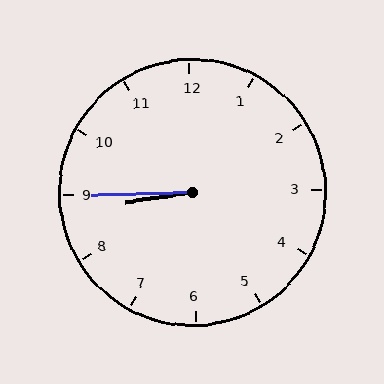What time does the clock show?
8:45.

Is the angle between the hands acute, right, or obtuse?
It is acute.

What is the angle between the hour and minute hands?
Approximately 8 degrees.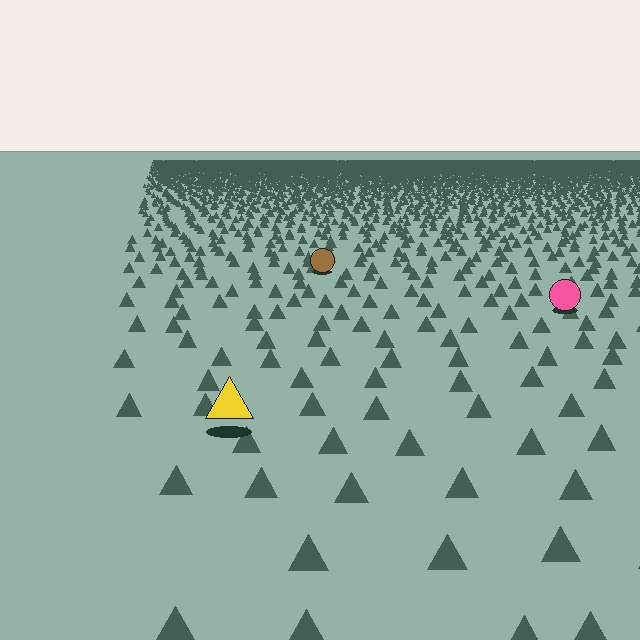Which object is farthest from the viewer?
The brown circle is farthest from the viewer. It appears smaller and the ground texture around it is denser.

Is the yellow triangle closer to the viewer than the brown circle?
Yes. The yellow triangle is closer — you can tell from the texture gradient: the ground texture is coarser near it.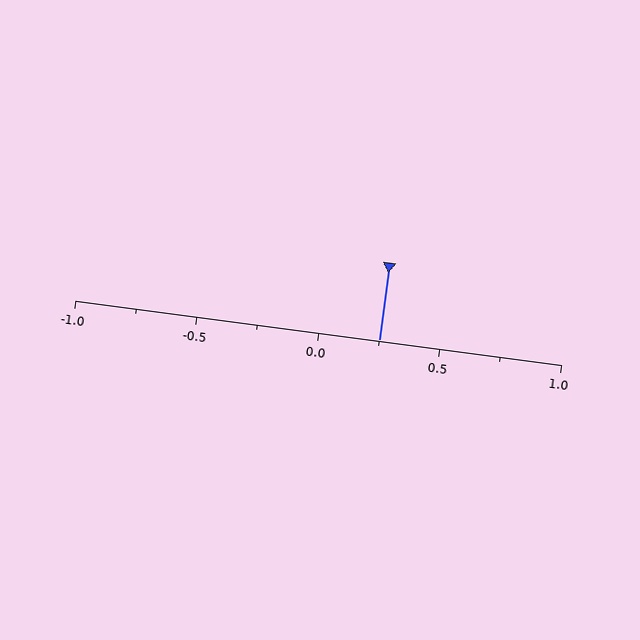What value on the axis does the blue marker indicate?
The marker indicates approximately 0.25.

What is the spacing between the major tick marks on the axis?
The major ticks are spaced 0.5 apart.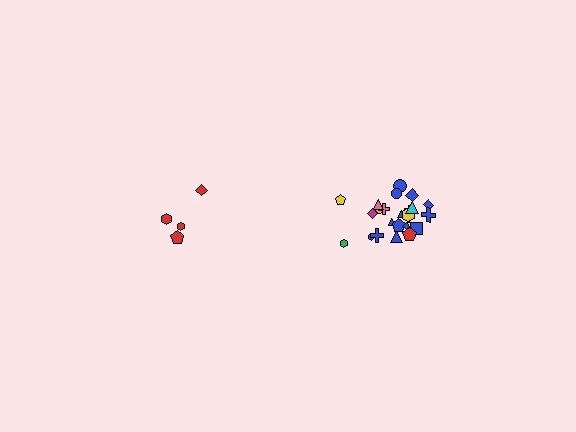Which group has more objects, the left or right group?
The right group.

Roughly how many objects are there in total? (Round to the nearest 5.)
Roughly 30 objects in total.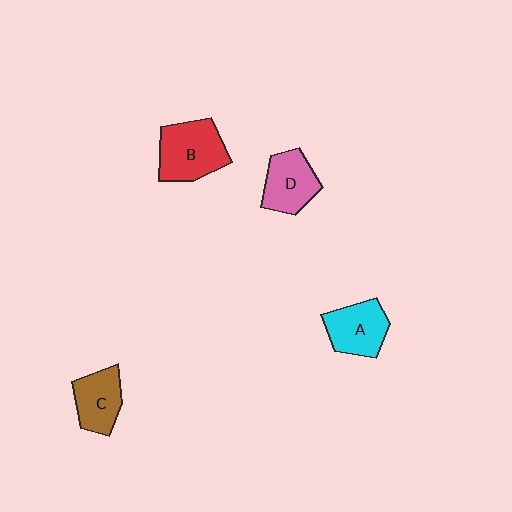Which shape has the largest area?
Shape B (red).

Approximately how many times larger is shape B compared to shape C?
Approximately 1.4 times.